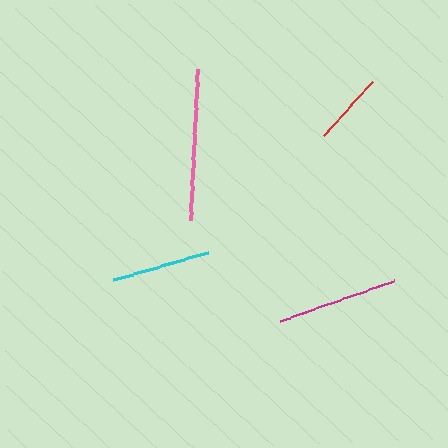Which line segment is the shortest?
The red line is the shortest at approximately 73 pixels.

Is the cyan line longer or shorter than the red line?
The cyan line is longer than the red line.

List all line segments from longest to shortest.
From longest to shortest: pink, magenta, cyan, red.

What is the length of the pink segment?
The pink segment is approximately 151 pixels long.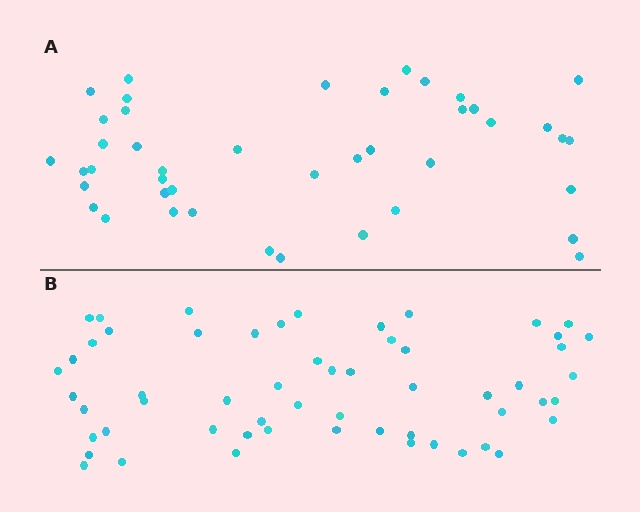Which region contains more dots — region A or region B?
Region B (the bottom region) has more dots.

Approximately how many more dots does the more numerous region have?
Region B has approximately 15 more dots than region A.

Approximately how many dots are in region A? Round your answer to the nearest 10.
About 40 dots. (The exact count is 43, which rounds to 40.)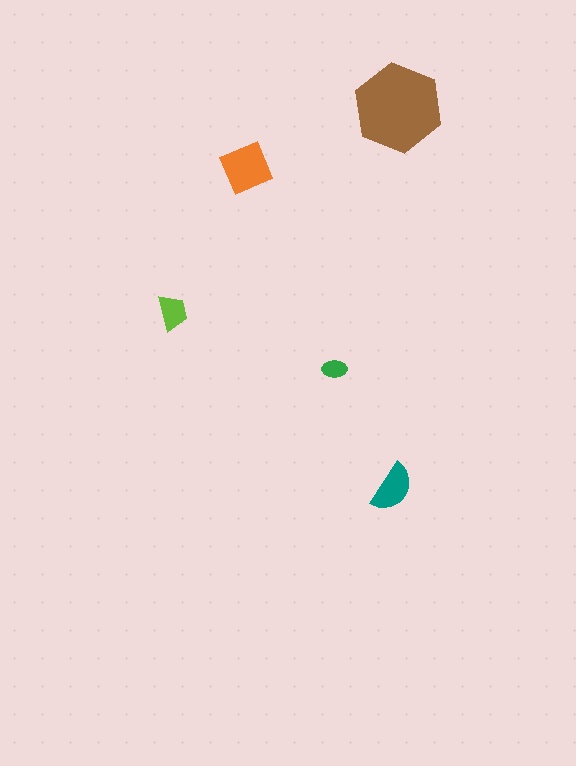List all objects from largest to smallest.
The brown hexagon, the orange diamond, the teal semicircle, the lime trapezoid, the green ellipse.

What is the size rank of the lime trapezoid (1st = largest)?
4th.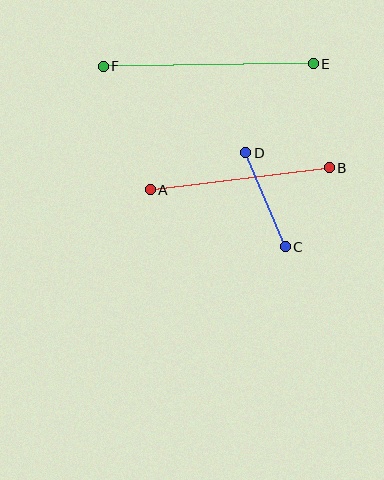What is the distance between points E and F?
The distance is approximately 210 pixels.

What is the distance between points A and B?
The distance is approximately 180 pixels.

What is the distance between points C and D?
The distance is approximately 102 pixels.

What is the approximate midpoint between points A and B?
The midpoint is at approximately (240, 179) pixels.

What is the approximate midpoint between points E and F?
The midpoint is at approximately (208, 65) pixels.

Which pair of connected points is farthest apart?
Points E and F are farthest apart.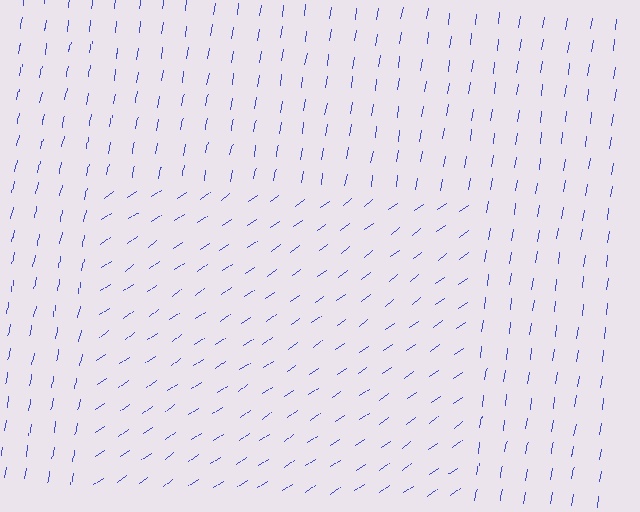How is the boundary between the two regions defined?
The boundary is defined purely by a change in line orientation (approximately 45 degrees difference). All lines are the same color and thickness.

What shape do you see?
I see a rectangle.